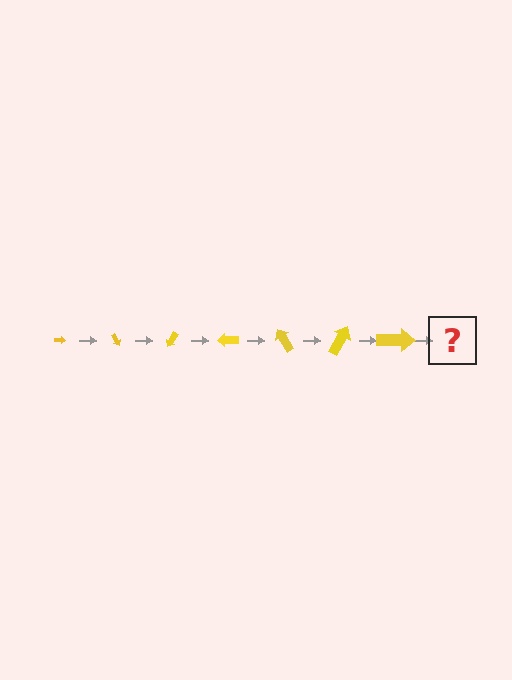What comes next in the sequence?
The next element should be an arrow, larger than the previous one and rotated 420 degrees from the start.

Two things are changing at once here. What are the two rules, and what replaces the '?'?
The two rules are that the arrow grows larger each step and it rotates 60 degrees each step. The '?' should be an arrow, larger than the previous one and rotated 420 degrees from the start.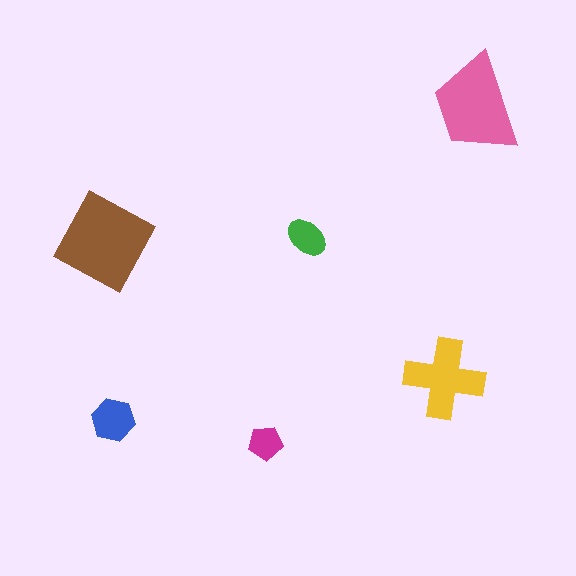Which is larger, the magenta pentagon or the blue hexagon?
The blue hexagon.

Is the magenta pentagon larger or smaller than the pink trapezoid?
Smaller.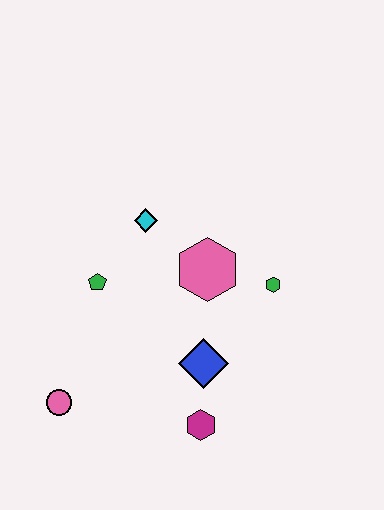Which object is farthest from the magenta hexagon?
The cyan diamond is farthest from the magenta hexagon.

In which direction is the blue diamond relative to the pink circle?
The blue diamond is to the right of the pink circle.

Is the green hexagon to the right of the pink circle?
Yes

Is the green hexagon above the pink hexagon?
No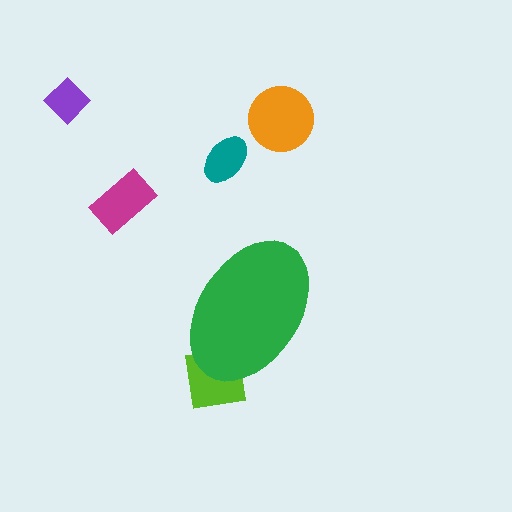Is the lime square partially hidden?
Yes, the lime square is partially hidden behind the green ellipse.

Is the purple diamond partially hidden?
No, the purple diamond is fully visible.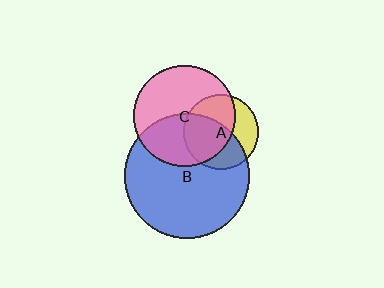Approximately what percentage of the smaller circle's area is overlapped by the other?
Approximately 55%.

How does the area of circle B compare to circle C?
Approximately 1.5 times.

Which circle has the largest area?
Circle B (blue).